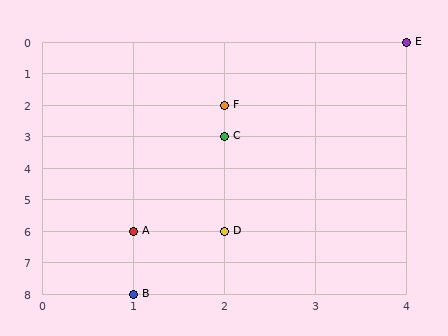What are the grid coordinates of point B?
Point B is at grid coordinates (1, 8).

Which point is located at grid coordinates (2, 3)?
Point C is at (2, 3).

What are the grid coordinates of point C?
Point C is at grid coordinates (2, 3).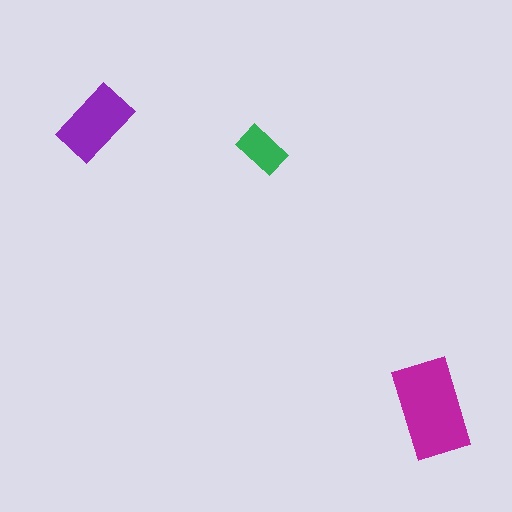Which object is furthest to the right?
The magenta rectangle is rightmost.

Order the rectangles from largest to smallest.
the magenta one, the purple one, the green one.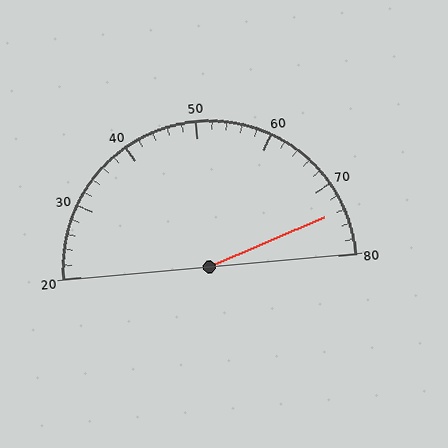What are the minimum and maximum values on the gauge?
The gauge ranges from 20 to 80.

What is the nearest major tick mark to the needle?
The nearest major tick mark is 70.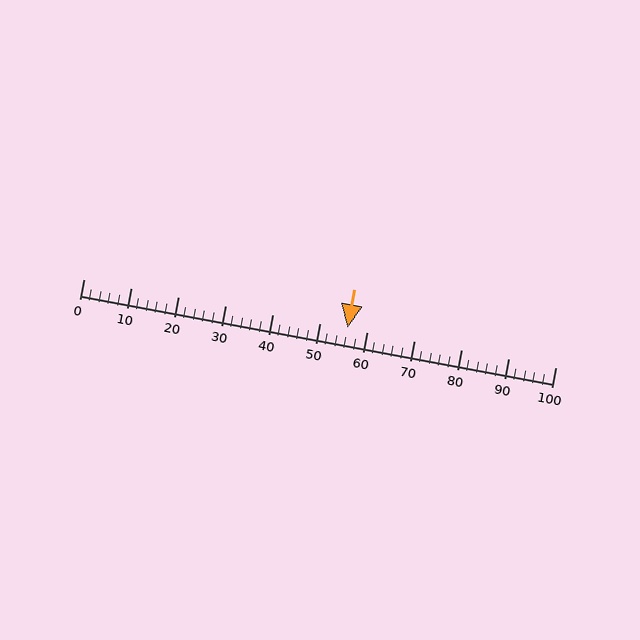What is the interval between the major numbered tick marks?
The major tick marks are spaced 10 units apart.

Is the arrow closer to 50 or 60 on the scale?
The arrow is closer to 60.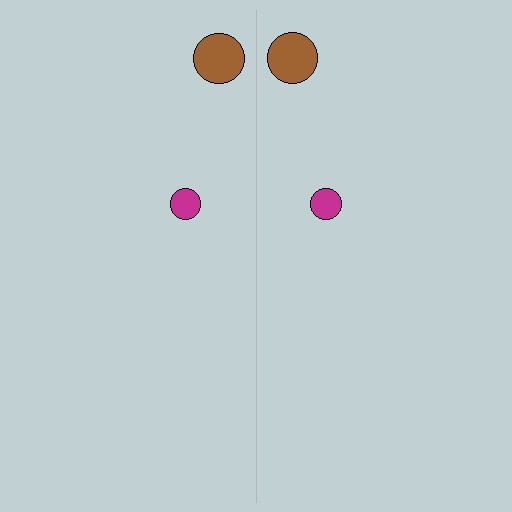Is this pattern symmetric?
Yes, this pattern has bilateral (reflection) symmetry.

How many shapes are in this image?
There are 4 shapes in this image.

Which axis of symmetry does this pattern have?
The pattern has a vertical axis of symmetry running through the center of the image.